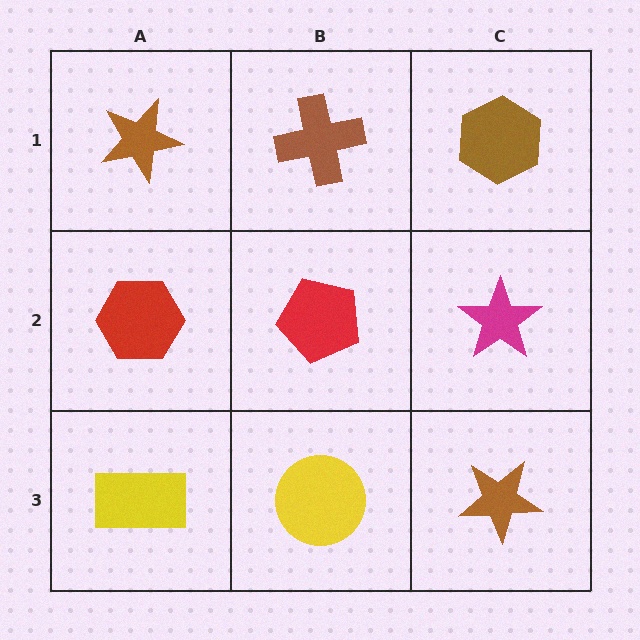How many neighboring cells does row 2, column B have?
4.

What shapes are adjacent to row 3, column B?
A red pentagon (row 2, column B), a yellow rectangle (row 3, column A), a brown star (row 3, column C).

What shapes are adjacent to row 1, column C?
A magenta star (row 2, column C), a brown cross (row 1, column B).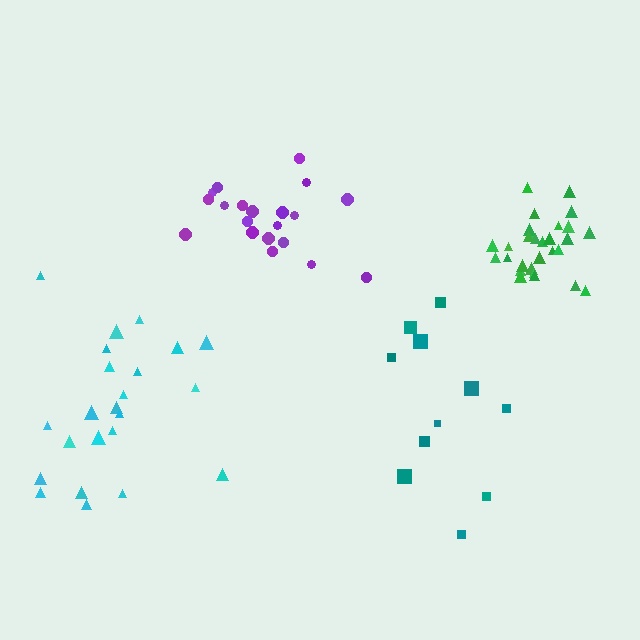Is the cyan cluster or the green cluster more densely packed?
Green.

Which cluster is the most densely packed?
Green.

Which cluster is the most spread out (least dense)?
Teal.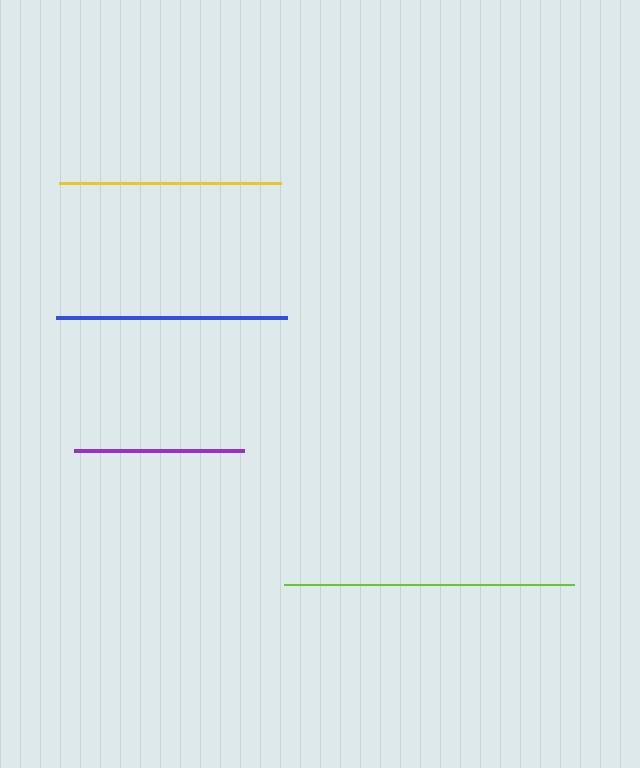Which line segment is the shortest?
The purple line is the shortest at approximately 170 pixels.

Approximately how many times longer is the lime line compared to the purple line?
The lime line is approximately 1.7 times the length of the purple line.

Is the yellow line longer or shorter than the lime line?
The lime line is longer than the yellow line.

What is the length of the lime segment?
The lime segment is approximately 289 pixels long.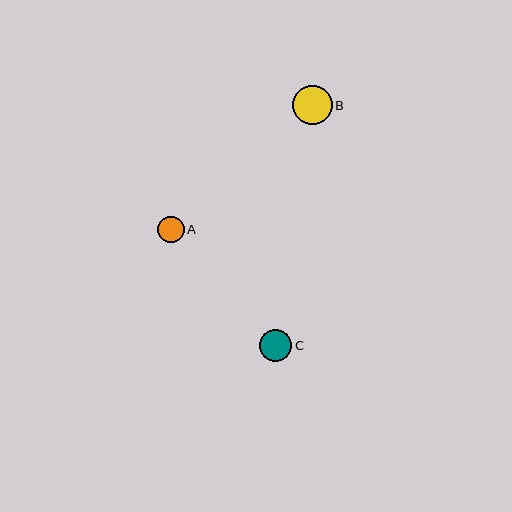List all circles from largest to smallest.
From largest to smallest: B, C, A.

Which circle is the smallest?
Circle A is the smallest with a size of approximately 26 pixels.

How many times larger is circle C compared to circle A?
Circle C is approximately 1.2 times the size of circle A.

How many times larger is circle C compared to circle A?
Circle C is approximately 1.2 times the size of circle A.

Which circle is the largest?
Circle B is the largest with a size of approximately 39 pixels.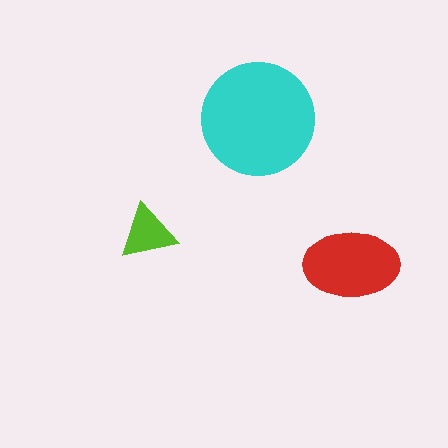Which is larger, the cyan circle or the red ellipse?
The cyan circle.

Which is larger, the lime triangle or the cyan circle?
The cyan circle.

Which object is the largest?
The cyan circle.